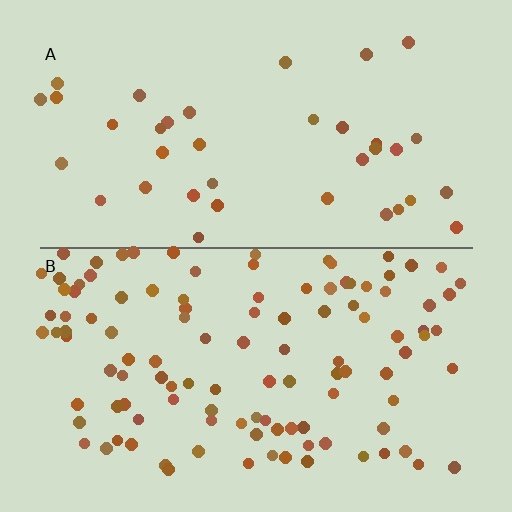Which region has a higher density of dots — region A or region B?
B (the bottom).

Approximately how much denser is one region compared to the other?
Approximately 2.9× — region B over region A.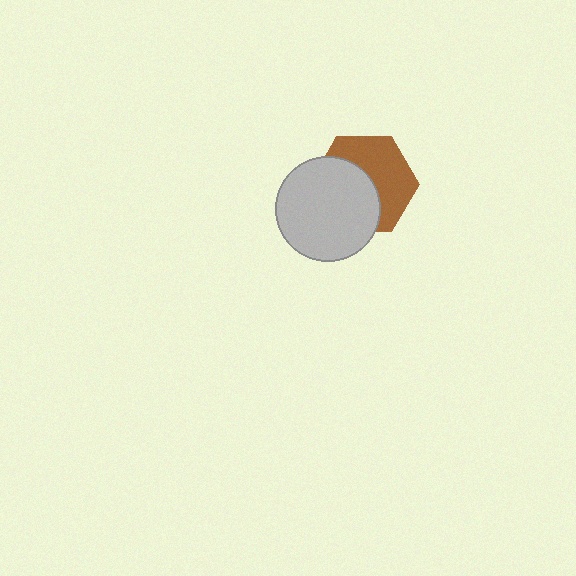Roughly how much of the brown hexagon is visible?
About half of it is visible (roughly 51%).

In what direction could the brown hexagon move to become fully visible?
The brown hexagon could move toward the upper-right. That would shift it out from behind the light gray circle entirely.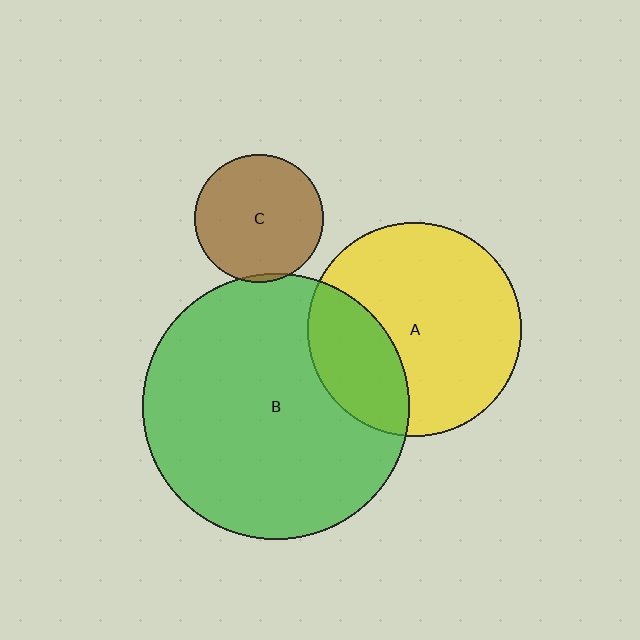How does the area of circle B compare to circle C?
Approximately 4.3 times.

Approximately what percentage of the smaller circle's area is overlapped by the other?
Approximately 5%.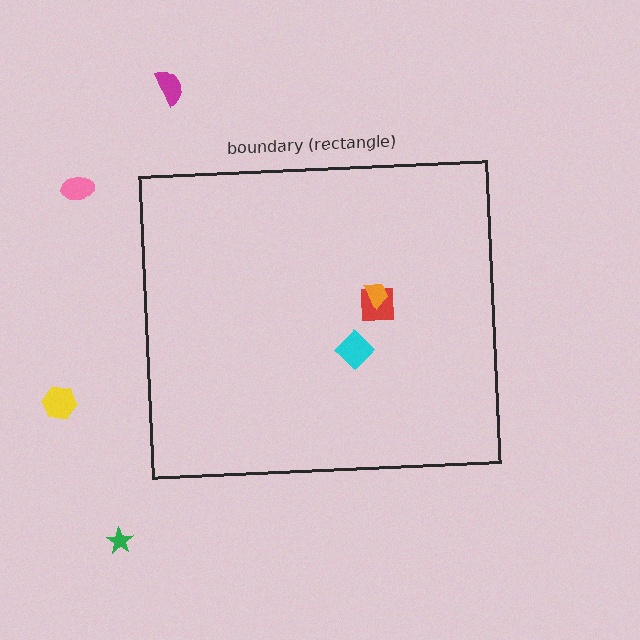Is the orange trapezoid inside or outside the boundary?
Inside.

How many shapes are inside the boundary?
3 inside, 4 outside.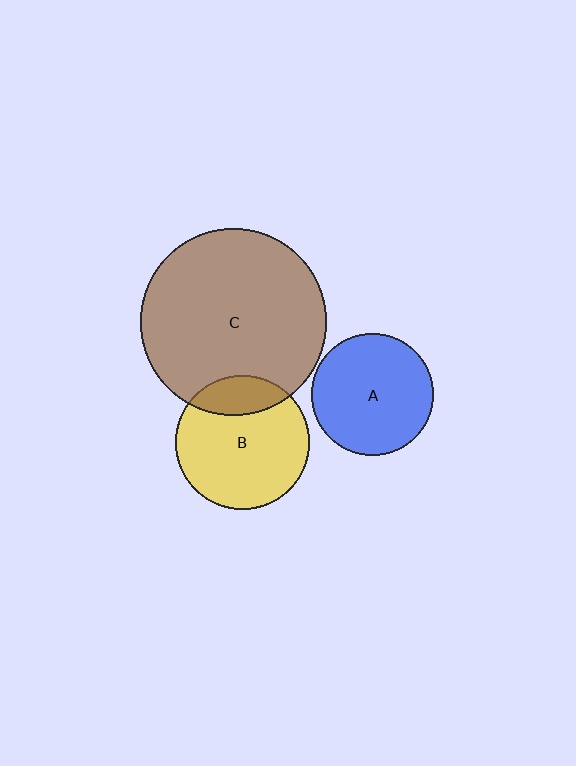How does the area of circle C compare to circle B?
Approximately 1.9 times.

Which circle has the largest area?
Circle C (brown).